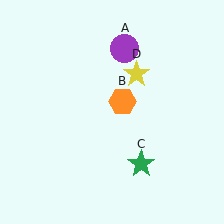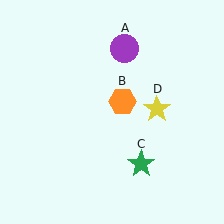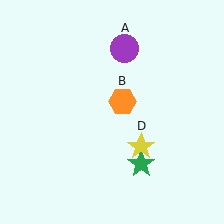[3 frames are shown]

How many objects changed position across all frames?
1 object changed position: yellow star (object D).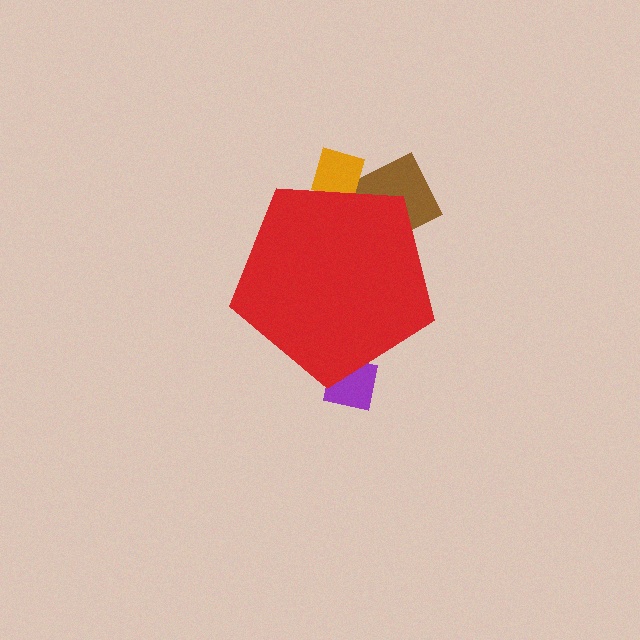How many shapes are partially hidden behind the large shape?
3 shapes are partially hidden.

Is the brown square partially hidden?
Yes, the brown square is partially hidden behind the red pentagon.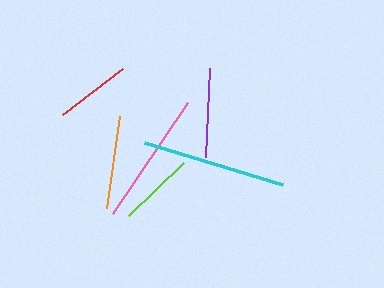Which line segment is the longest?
The cyan line is the longest at approximately 144 pixels.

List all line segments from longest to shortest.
From longest to shortest: cyan, pink, orange, purple, lime, red.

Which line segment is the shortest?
The red line is the shortest at approximately 76 pixels.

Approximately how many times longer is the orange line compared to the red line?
The orange line is approximately 1.2 times the length of the red line.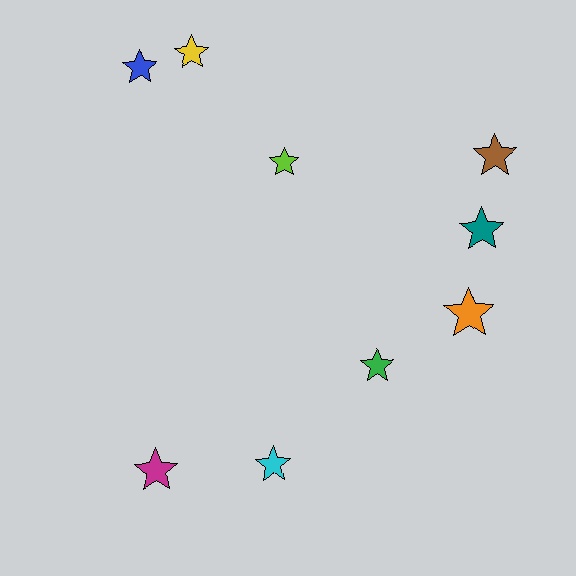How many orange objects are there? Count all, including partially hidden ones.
There is 1 orange object.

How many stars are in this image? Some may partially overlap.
There are 9 stars.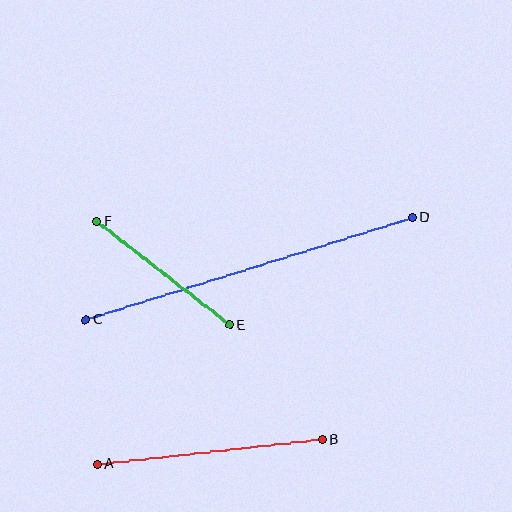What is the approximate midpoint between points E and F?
The midpoint is at approximately (163, 273) pixels.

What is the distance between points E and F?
The distance is approximately 169 pixels.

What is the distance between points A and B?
The distance is approximately 227 pixels.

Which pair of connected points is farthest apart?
Points C and D are farthest apart.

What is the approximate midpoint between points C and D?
The midpoint is at approximately (249, 269) pixels.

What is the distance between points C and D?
The distance is approximately 342 pixels.